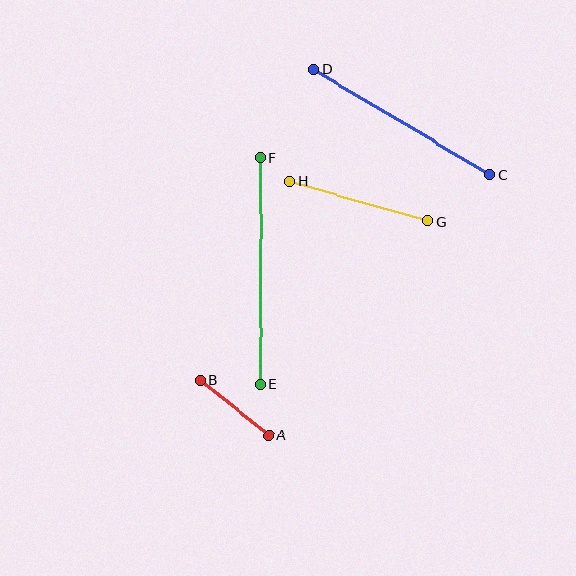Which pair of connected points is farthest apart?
Points E and F are farthest apart.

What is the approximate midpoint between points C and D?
The midpoint is at approximately (402, 122) pixels.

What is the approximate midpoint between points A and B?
The midpoint is at approximately (235, 408) pixels.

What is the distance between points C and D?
The distance is approximately 205 pixels.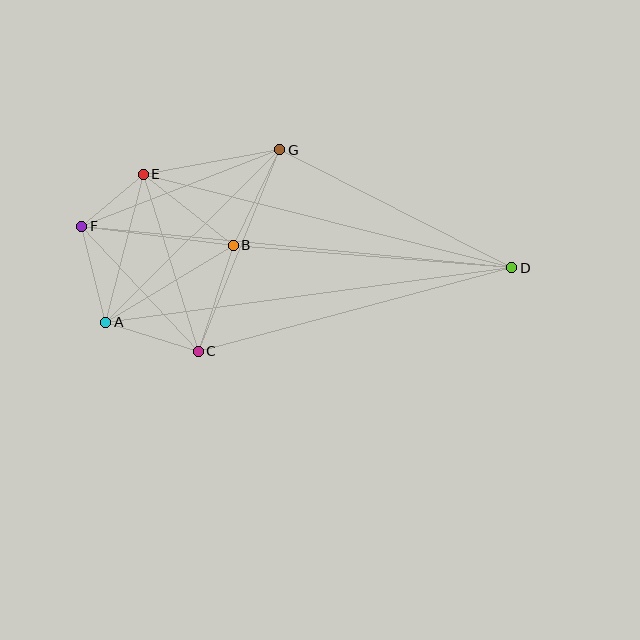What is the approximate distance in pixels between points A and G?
The distance between A and G is approximately 245 pixels.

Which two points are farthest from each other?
Points D and F are farthest from each other.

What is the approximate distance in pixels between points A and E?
The distance between A and E is approximately 153 pixels.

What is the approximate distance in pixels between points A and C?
The distance between A and C is approximately 97 pixels.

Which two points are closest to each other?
Points E and F are closest to each other.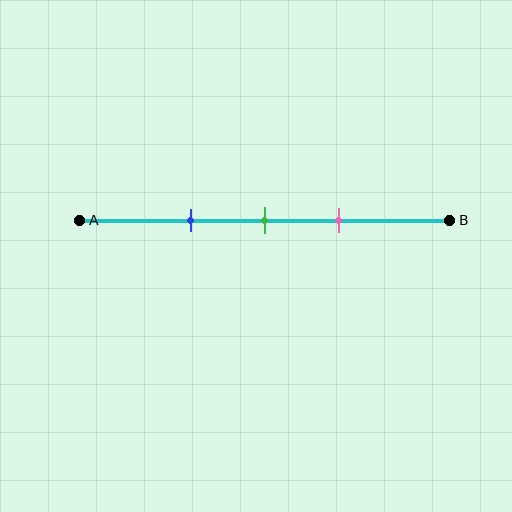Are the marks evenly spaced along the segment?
Yes, the marks are approximately evenly spaced.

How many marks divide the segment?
There are 3 marks dividing the segment.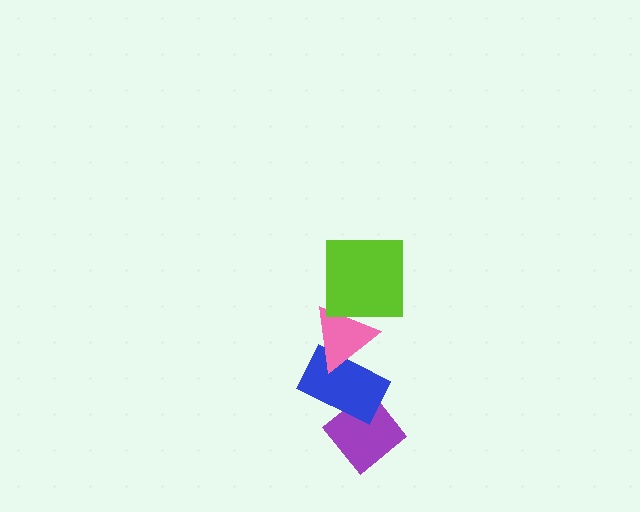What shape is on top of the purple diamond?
The blue rectangle is on top of the purple diamond.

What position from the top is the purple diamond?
The purple diamond is 4th from the top.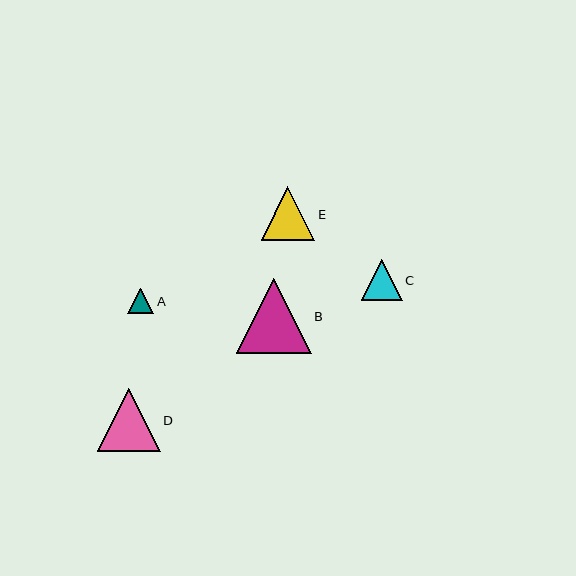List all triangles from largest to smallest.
From largest to smallest: B, D, E, C, A.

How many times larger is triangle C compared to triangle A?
Triangle C is approximately 1.6 times the size of triangle A.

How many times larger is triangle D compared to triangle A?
Triangle D is approximately 2.4 times the size of triangle A.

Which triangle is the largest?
Triangle B is the largest with a size of approximately 75 pixels.